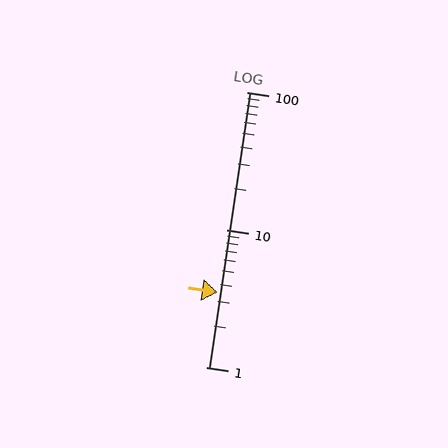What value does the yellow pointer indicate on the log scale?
The pointer indicates approximately 3.5.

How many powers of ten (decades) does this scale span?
The scale spans 2 decades, from 1 to 100.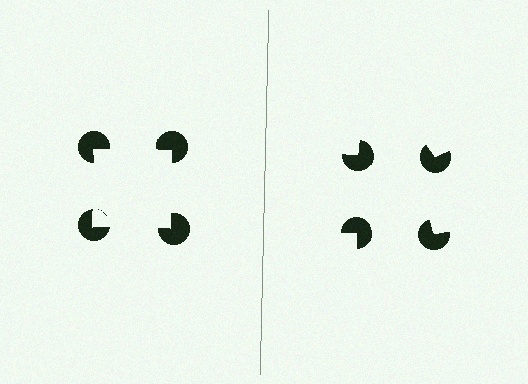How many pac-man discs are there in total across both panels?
8 — 4 on each side.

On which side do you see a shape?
An illusory square appears on the left side. On the right side the wedge cuts are rotated, so no coherent shape forms.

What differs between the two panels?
The pac-man discs are positioned identically on both sides; only the wedge orientations differ. On the left they align to a square; on the right they are misaligned.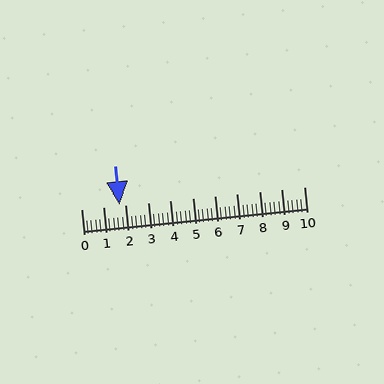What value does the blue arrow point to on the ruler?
The blue arrow points to approximately 1.7.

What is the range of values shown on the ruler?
The ruler shows values from 0 to 10.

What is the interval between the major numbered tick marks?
The major tick marks are spaced 1 units apart.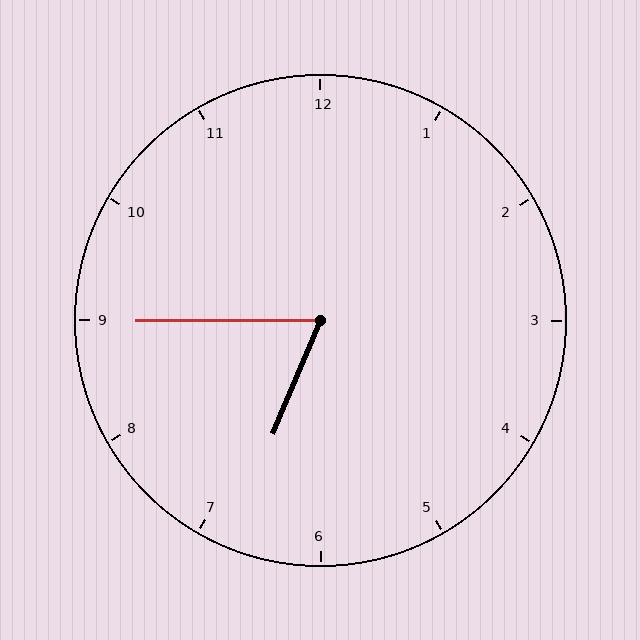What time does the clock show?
6:45.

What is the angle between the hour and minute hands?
Approximately 68 degrees.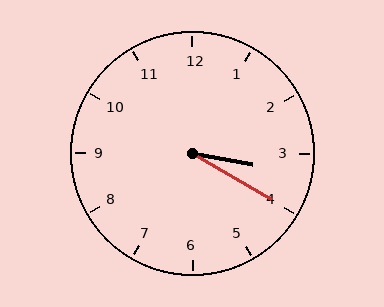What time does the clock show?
3:20.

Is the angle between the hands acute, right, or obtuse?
It is acute.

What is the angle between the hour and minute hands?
Approximately 20 degrees.